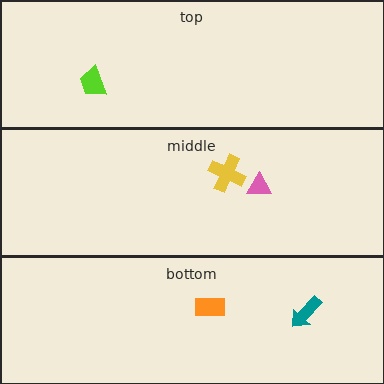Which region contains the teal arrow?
The bottom region.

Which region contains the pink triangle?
The middle region.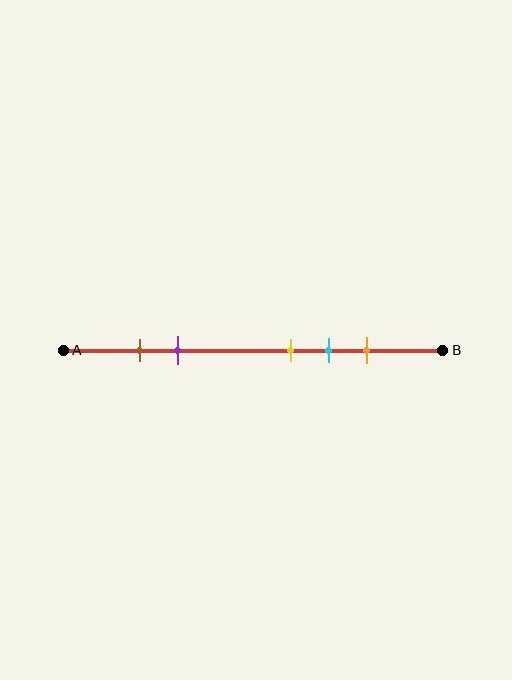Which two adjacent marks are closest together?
The brown and purple marks are the closest adjacent pair.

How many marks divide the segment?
There are 5 marks dividing the segment.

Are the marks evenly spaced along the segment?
No, the marks are not evenly spaced.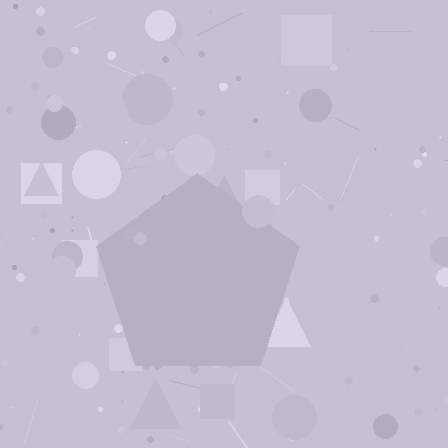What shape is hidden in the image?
A pentagon is hidden in the image.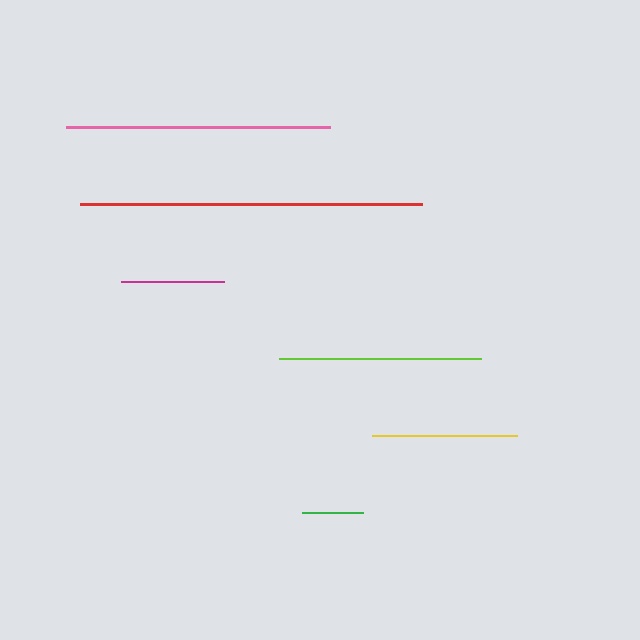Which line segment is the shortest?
The green line is the shortest at approximately 61 pixels.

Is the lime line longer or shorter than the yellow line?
The lime line is longer than the yellow line.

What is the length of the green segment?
The green segment is approximately 61 pixels long.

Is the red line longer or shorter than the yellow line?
The red line is longer than the yellow line.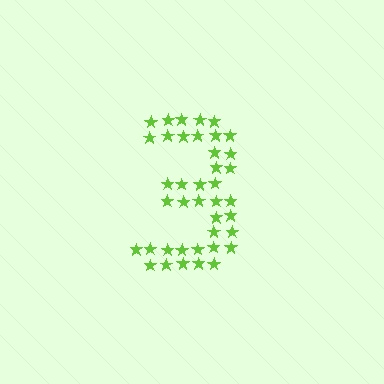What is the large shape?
The large shape is the digit 3.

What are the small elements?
The small elements are stars.